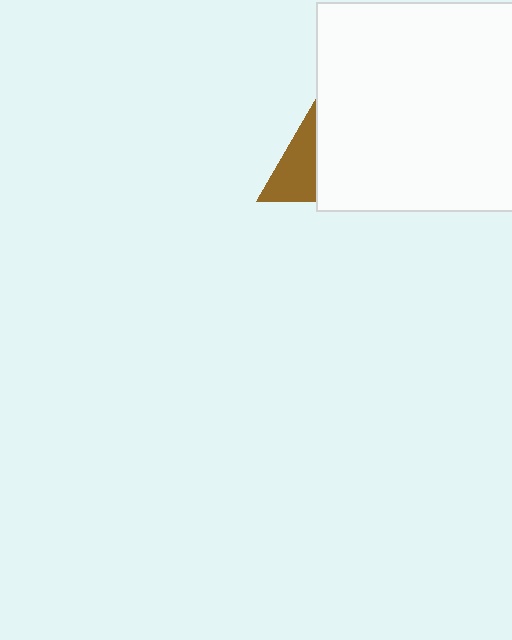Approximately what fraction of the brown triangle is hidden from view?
Roughly 63% of the brown triangle is hidden behind the white square.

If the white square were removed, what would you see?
You would see the complete brown triangle.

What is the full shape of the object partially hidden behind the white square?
The partially hidden object is a brown triangle.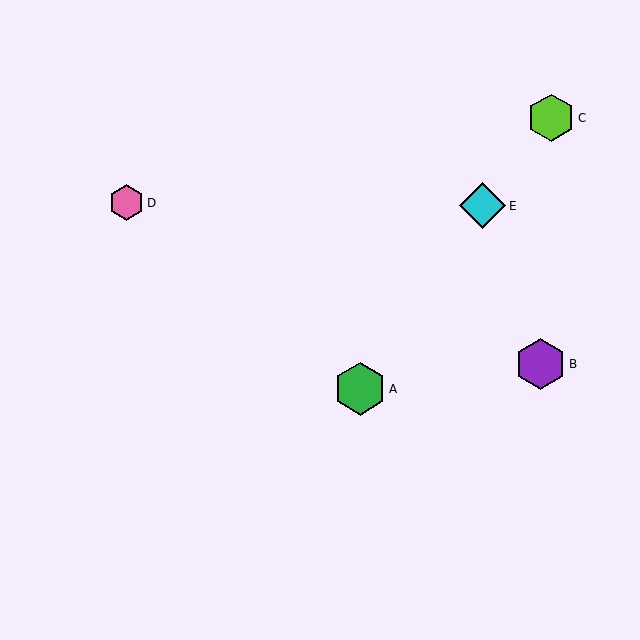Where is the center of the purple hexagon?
The center of the purple hexagon is at (541, 364).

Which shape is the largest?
The green hexagon (labeled A) is the largest.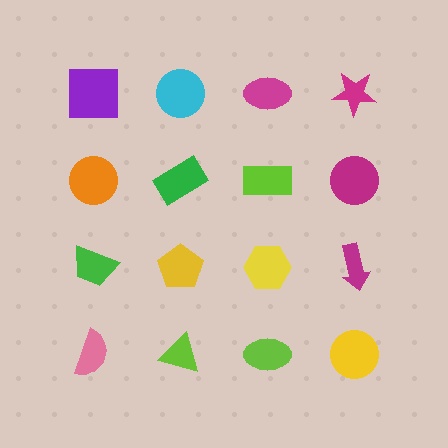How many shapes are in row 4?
4 shapes.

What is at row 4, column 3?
A lime ellipse.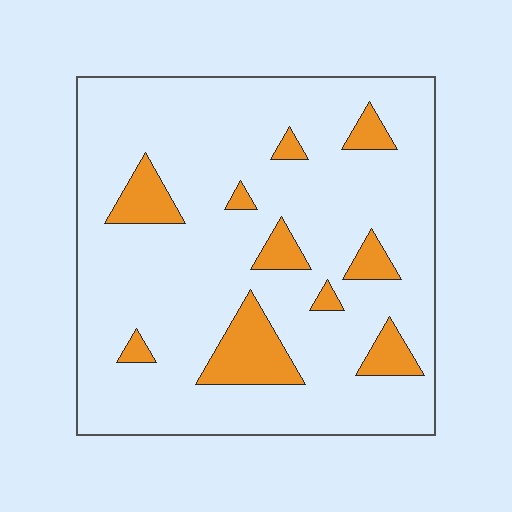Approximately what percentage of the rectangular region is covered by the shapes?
Approximately 15%.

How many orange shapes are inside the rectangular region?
10.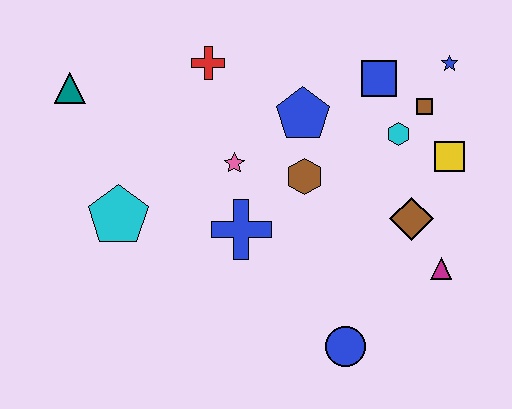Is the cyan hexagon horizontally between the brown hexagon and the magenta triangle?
Yes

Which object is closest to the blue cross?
The pink star is closest to the blue cross.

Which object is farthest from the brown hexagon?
The teal triangle is farthest from the brown hexagon.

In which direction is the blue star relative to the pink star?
The blue star is to the right of the pink star.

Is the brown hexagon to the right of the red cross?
Yes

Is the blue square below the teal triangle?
No